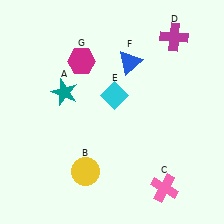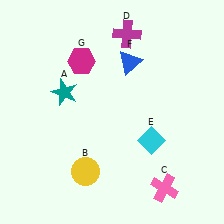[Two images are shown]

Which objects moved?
The objects that moved are: the magenta cross (D), the cyan diamond (E).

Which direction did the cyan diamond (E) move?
The cyan diamond (E) moved down.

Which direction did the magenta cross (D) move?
The magenta cross (D) moved left.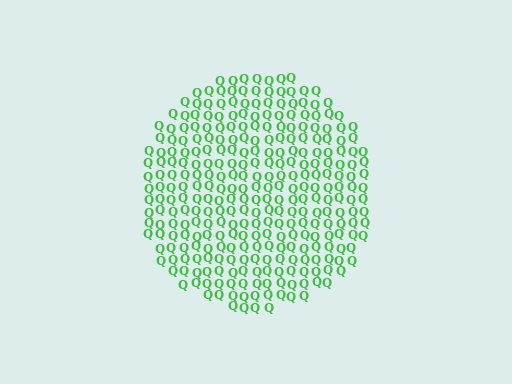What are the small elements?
The small elements are letter Q's.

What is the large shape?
The large shape is a circle.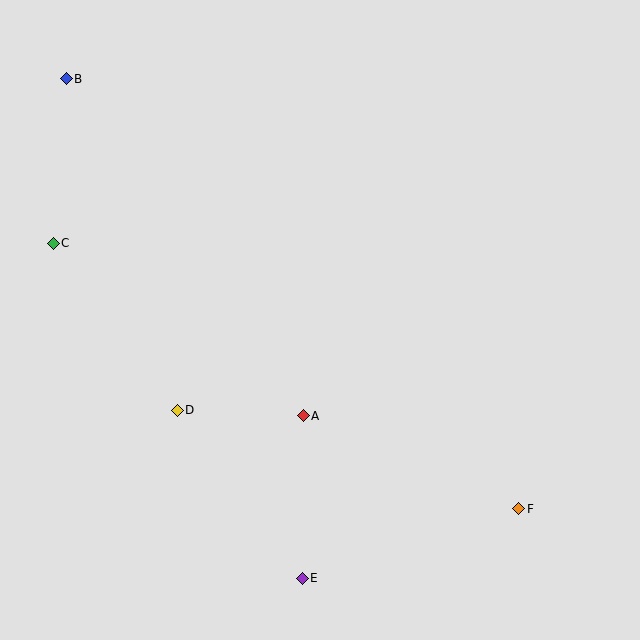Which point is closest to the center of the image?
Point A at (303, 416) is closest to the center.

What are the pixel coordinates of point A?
Point A is at (303, 416).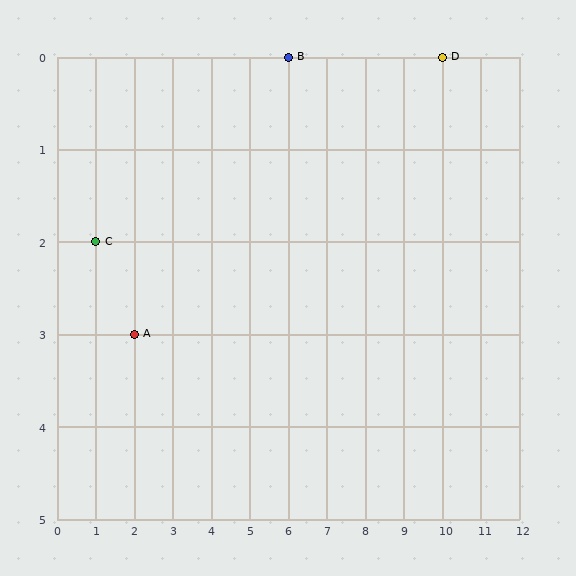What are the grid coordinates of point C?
Point C is at grid coordinates (1, 2).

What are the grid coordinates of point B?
Point B is at grid coordinates (6, 0).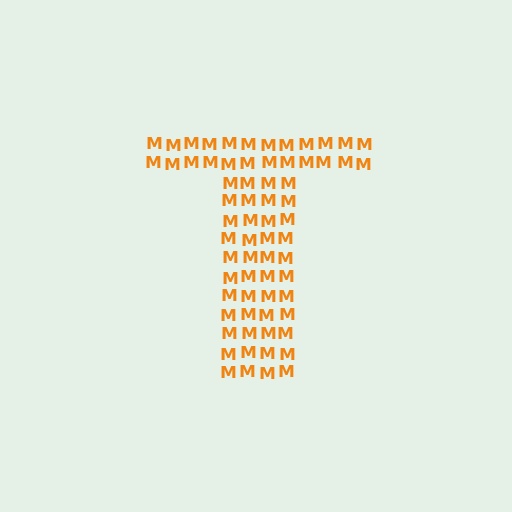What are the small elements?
The small elements are letter M's.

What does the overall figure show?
The overall figure shows the letter T.